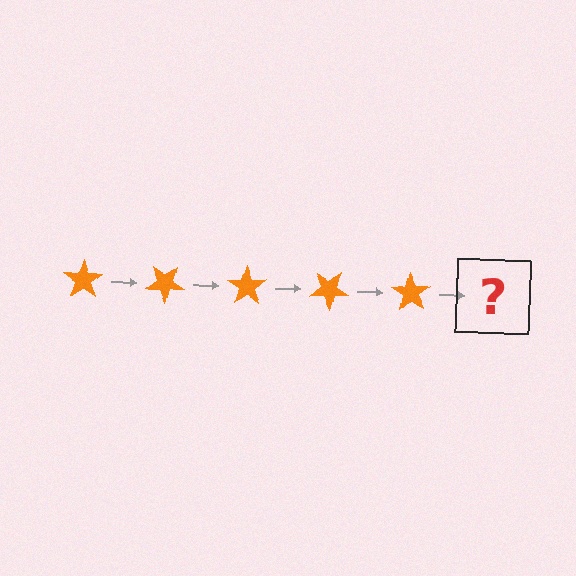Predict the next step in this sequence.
The next step is an orange star rotated 175 degrees.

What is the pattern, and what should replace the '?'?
The pattern is that the star rotates 35 degrees each step. The '?' should be an orange star rotated 175 degrees.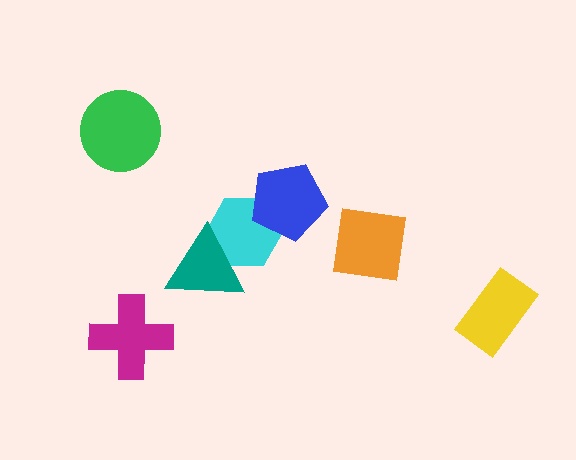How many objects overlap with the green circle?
0 objects overlap with the green circle.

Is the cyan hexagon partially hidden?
Yes, it is partially covered by another shape.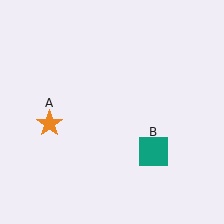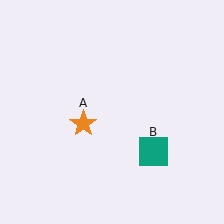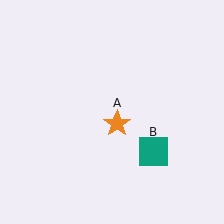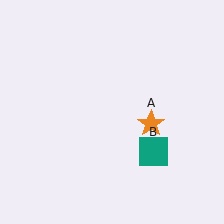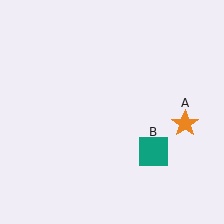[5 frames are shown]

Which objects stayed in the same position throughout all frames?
Teal square (object B) remained stationary.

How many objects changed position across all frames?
1 object changed position: orange star (object A).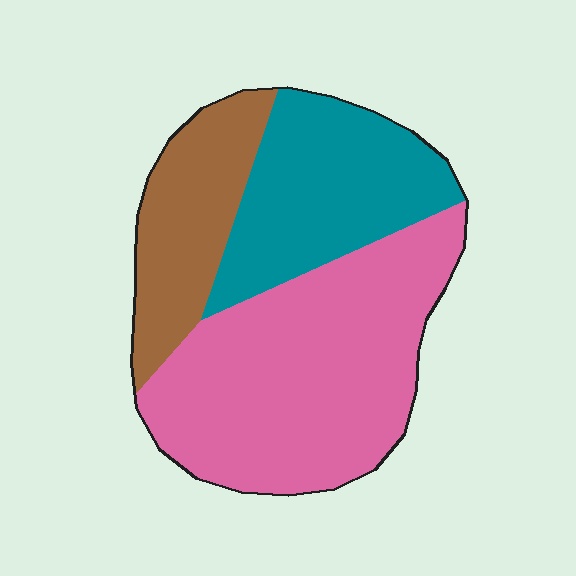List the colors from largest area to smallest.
From largest to smallest: pink, teal, brown.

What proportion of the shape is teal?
Teal takes up about one quarter (1/4) of the shape.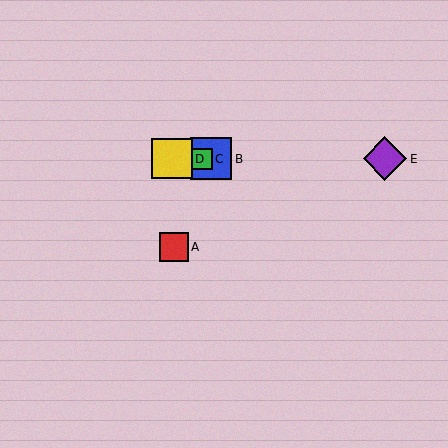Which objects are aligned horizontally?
Objects B, C, D, E are aligned horizontally.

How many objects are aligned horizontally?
4 objects (B, C, D, E) are aligned horizontally.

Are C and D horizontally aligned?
Yes, both are at y≈159.